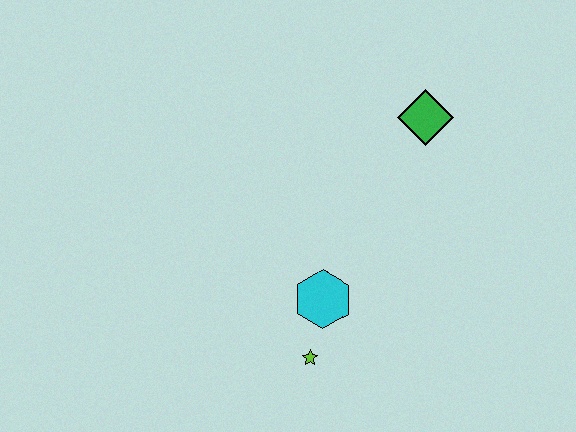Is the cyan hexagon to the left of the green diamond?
Yes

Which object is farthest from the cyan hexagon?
The green diamond is farthest from the cyan hexagon.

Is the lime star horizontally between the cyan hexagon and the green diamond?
No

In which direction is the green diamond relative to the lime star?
The green diamond is above the lime star.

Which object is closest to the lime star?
The cyan hexagon is closest to the lime star.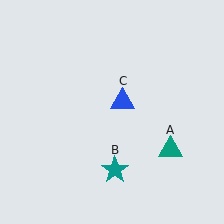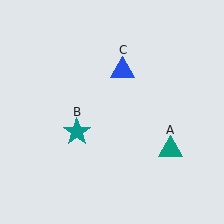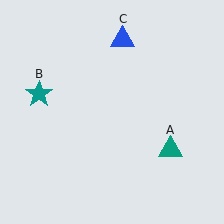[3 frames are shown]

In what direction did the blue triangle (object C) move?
The blue triangle (object C) moved up.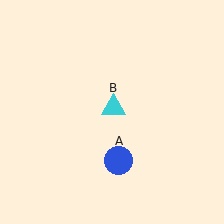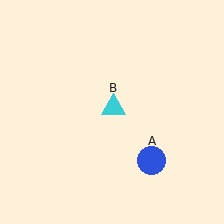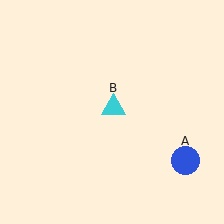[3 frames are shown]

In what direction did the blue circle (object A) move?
The blue circle (object A) moved right.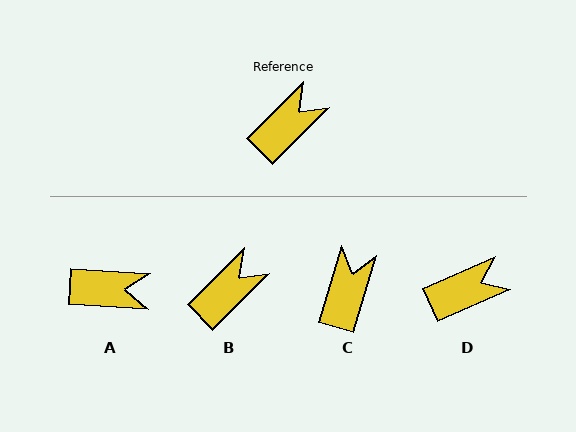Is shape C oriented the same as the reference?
No, it is off by about 28 degrees.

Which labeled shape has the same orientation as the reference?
B.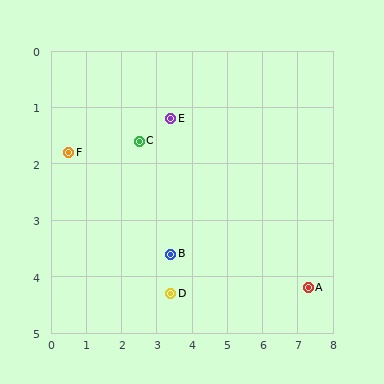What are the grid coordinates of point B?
Point B is at approximately (3.4, 3.6).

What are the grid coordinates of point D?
Point D is at approximately (3.4, 4.3).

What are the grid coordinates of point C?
Point C is at approximately (2.5, 1.6).